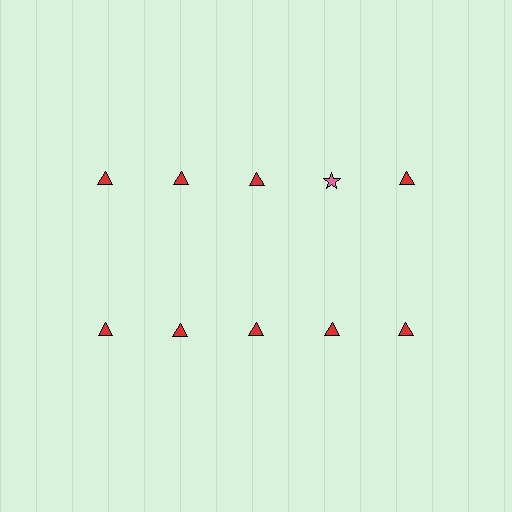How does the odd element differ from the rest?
It differs in both color (pink instead of red) and shape (star instead of triangle).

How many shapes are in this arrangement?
There are 10 shapes arranged in a grid pattern.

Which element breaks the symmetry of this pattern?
The pink star in the top row, second from right column breaks the symmetry. All other shapes are red triangles.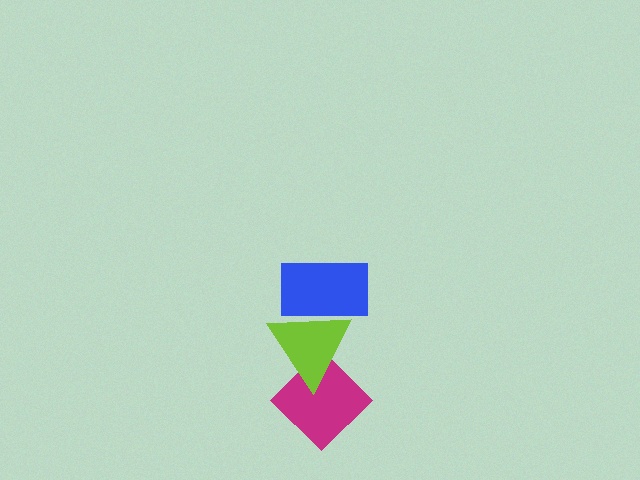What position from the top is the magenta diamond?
The magenta diamond is 3rd from the top.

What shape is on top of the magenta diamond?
The lime triangle is on top of the magenta diamond.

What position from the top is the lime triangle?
The lime triangle is 2nd from the top.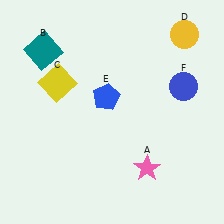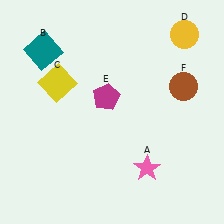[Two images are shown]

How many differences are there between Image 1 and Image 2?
There are 2 differences between the two images.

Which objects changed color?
E changed from blue to magenta. F changed from blue to brown.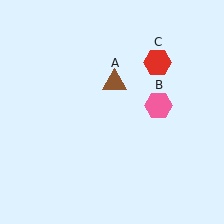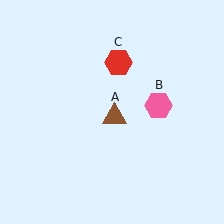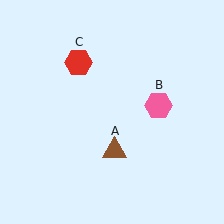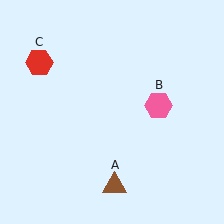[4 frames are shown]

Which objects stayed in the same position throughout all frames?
Pink hexagon (object B) remained stationary.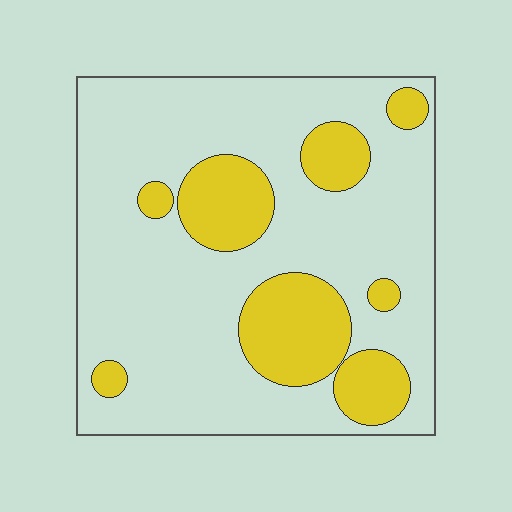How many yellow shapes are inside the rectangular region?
8.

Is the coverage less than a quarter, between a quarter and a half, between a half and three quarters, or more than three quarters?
Less than a quarter.